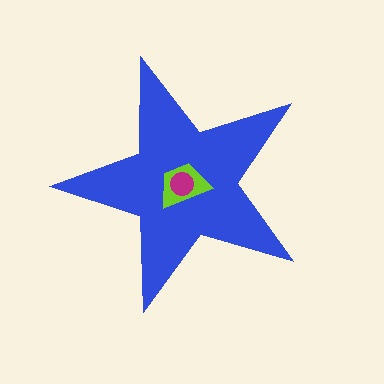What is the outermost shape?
The blue star.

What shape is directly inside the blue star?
The lime trapezoid.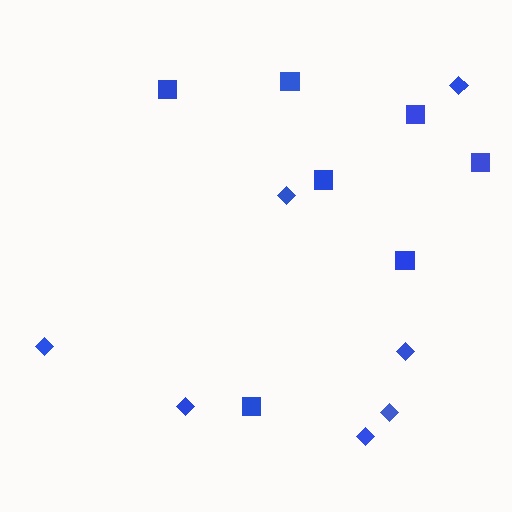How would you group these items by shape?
There are 2 groups: one group of squares (7) and one group of diamonds (7).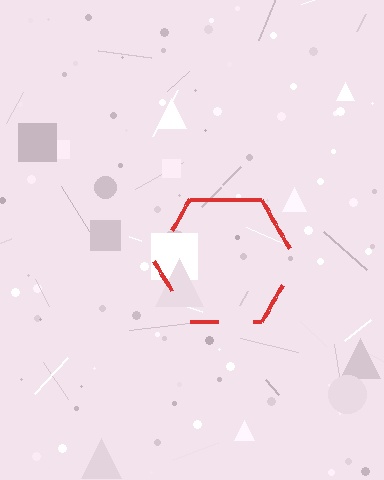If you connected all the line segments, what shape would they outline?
They would outline a hexagon.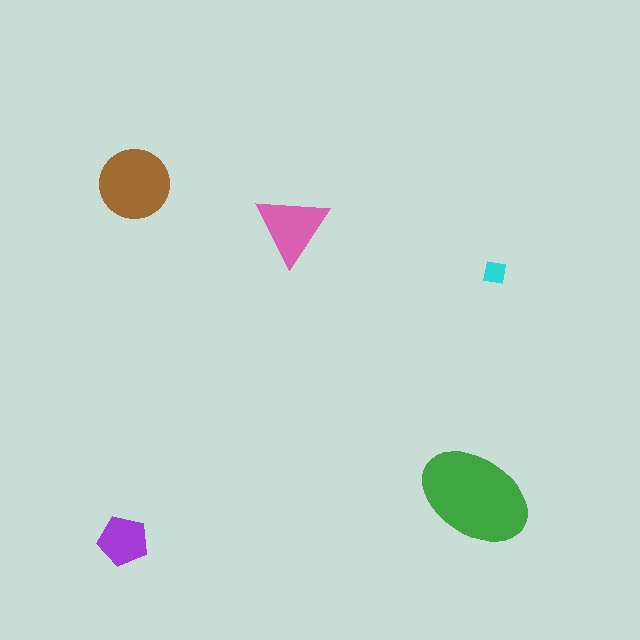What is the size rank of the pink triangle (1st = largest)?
3rd.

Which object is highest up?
The brown circle is topmost.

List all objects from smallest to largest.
The cyan square, the purple pentagon, the pink triangle, the brown circle, the green ellipse.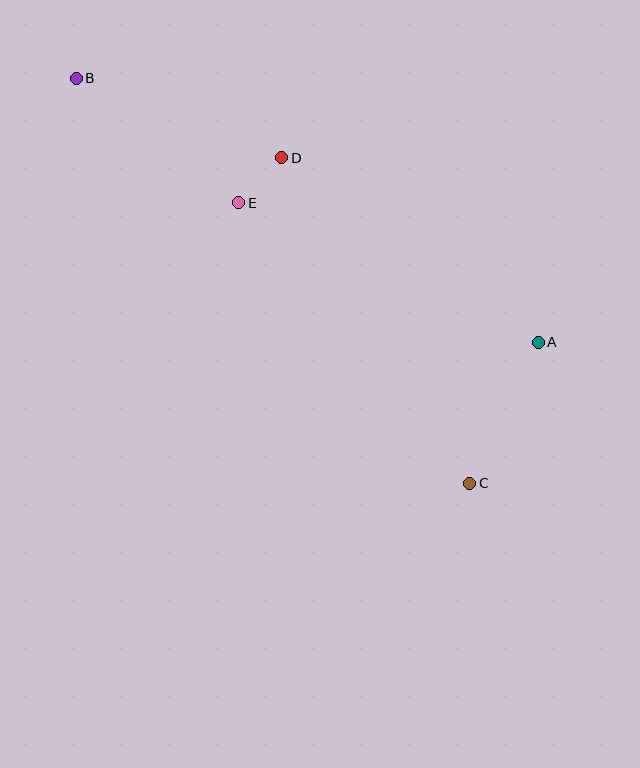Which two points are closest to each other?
Points D and E are closest to each other.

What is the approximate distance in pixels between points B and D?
The distance between B and D is approximately 220 pixels.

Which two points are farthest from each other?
Points B and C are farthest from each other.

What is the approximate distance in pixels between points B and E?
The distance between B and E is approximately 205 pixels.